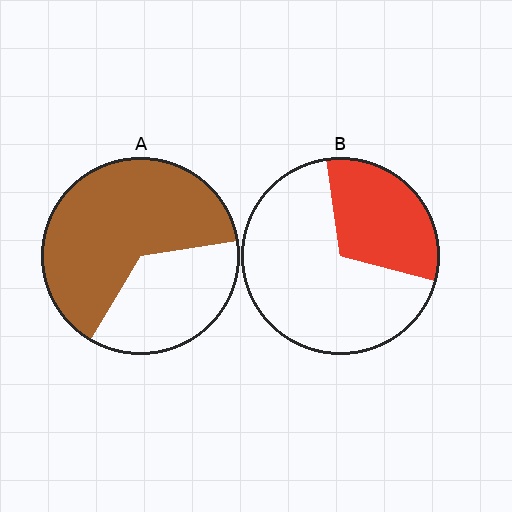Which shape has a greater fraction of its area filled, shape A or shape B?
Shape A.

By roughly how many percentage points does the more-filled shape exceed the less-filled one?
By roughly 30 percentage points (A over B).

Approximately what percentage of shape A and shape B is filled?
A is approximately 65% and B is approximately 30%.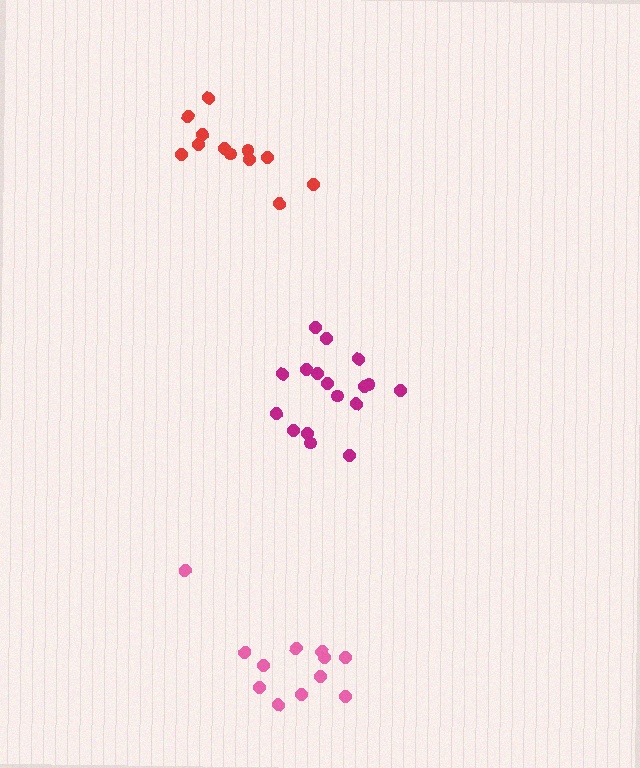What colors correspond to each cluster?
The clusters are colored: magenta, red, pink.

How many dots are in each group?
Group 1: 17 dots, Group 2: 12 dots, Group 3: 12 dots (41 total).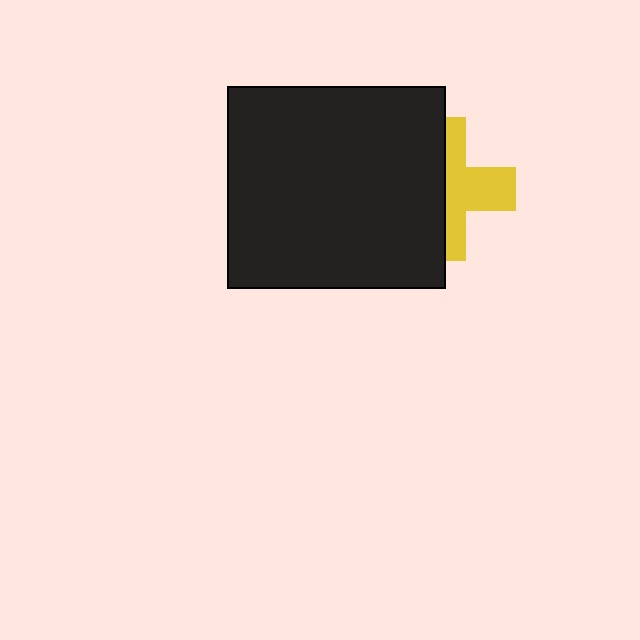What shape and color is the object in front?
The object in front is a black rectangle.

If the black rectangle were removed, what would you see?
You would see the complete yellow cross.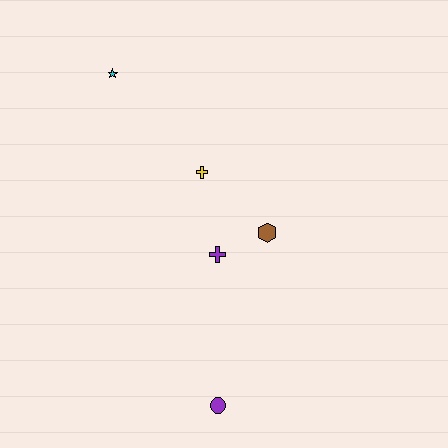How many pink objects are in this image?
There are no pink objects.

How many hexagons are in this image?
There is 1 hexagon.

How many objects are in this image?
There are 5 objects.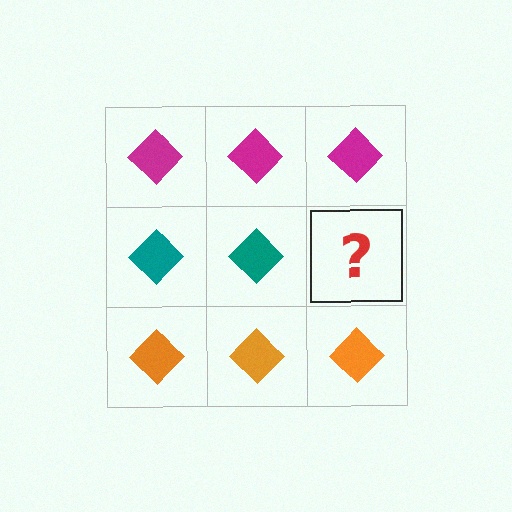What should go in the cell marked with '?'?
The missing cell should contain a teal diamond.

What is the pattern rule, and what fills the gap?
The rule is that each row has a consistent color. The gap should be filled with a teal diamond.